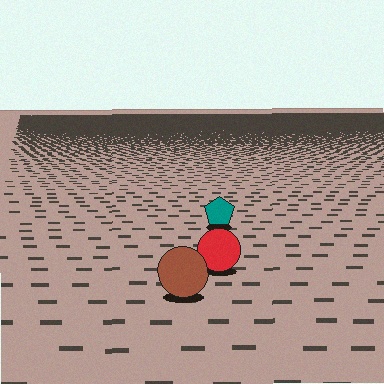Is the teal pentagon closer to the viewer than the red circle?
No. The red circle is closer — you can tell from the texture gradient: the ground texture is coarser near it.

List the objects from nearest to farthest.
From nearest to farthest: the brown circle, the red circle, the teal pentagon.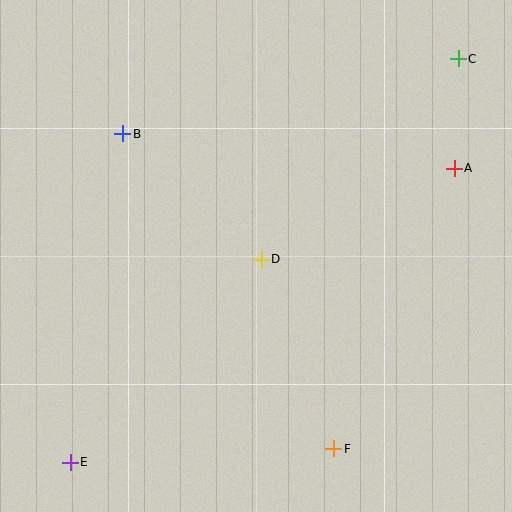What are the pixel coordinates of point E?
Point E is at (70, 462).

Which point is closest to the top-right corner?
Point C is closest to the top-right corner.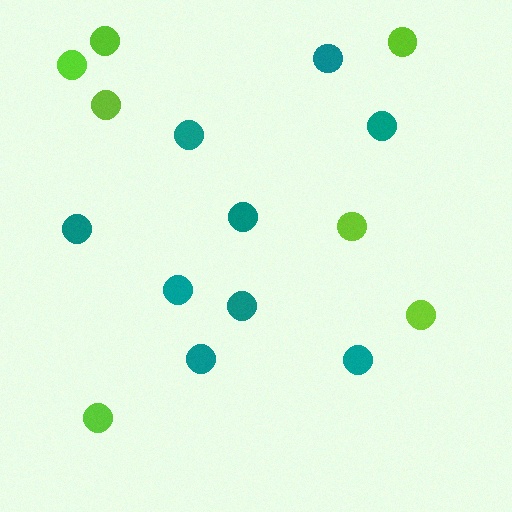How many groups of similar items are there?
There are 2 groups: one group of lime circles (7) and one group of teal circles (9).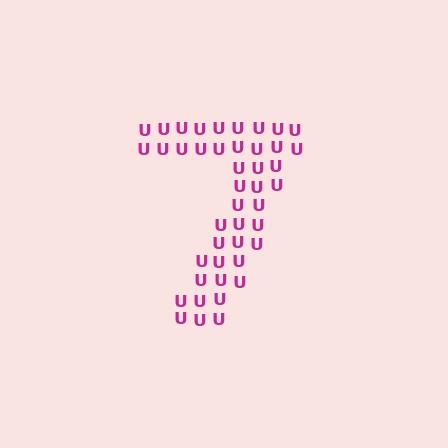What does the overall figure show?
The overall figure shows the digit 7.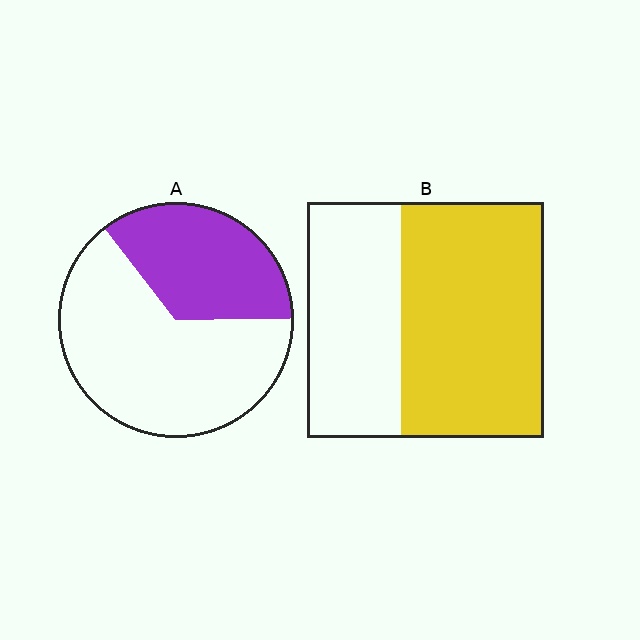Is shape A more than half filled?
No.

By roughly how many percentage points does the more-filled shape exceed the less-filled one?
By roughly 25 percentage points (B over A).